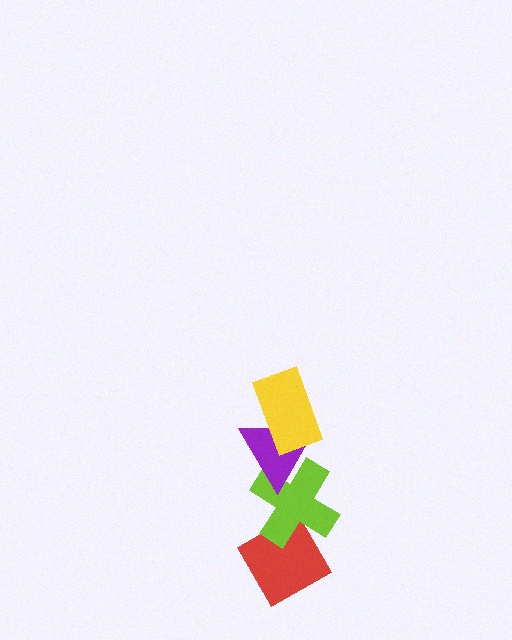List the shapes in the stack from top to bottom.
From top to bottom: the yellow rectangle, the purple triangle, the lime cross, the red diamond.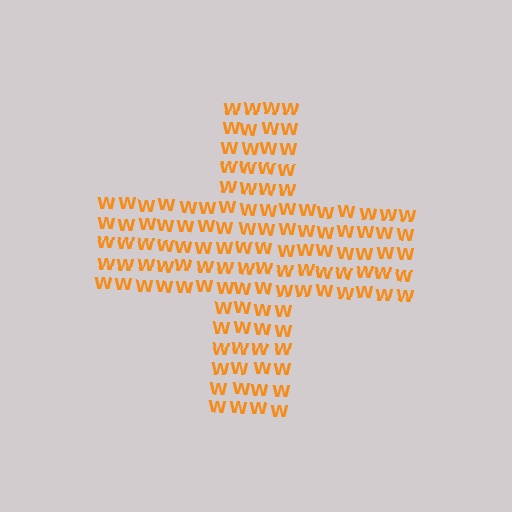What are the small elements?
The small elements are letter W's.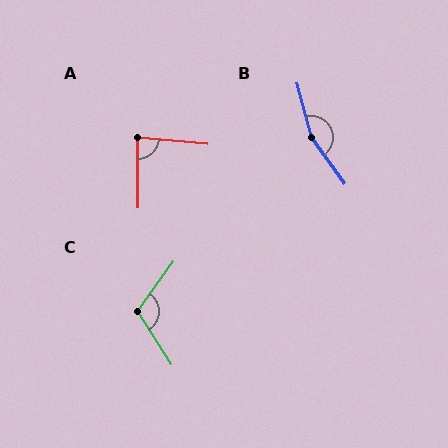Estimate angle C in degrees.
Approximately 111 degrees.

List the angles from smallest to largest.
A (84°), C (111°), B (159°).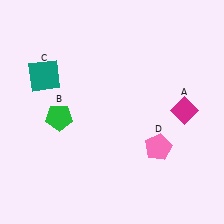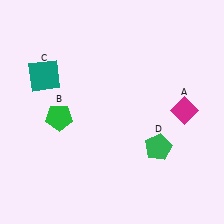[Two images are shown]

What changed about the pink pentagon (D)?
In Image 1, D is pink. In Image 2, it changed to green.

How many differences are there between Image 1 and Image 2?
There is 1 difference between the two images.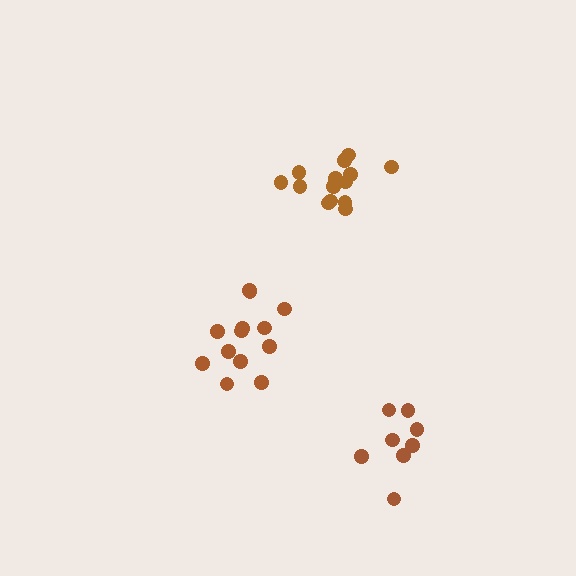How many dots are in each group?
Group 1: 14 dots, Group 2: 8 dots, Group 3: 13 dots (35 total).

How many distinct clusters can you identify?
There are 3 distinct clusters.